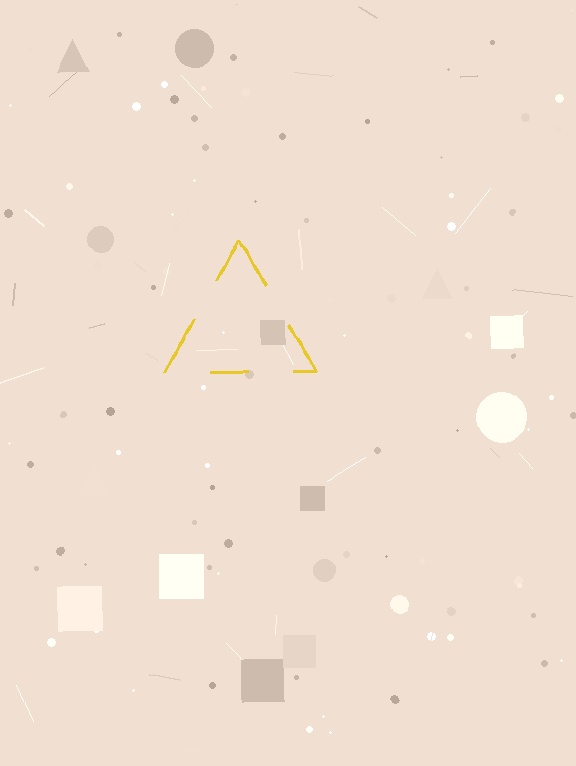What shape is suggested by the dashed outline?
The dashed outline suggests a triangle.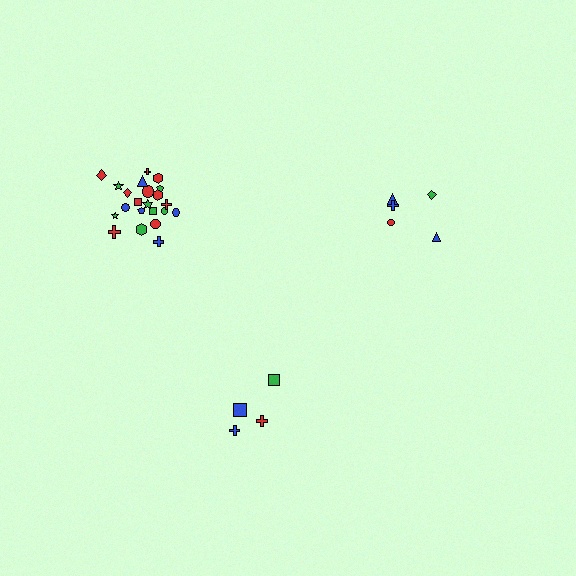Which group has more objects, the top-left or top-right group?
The top-left group.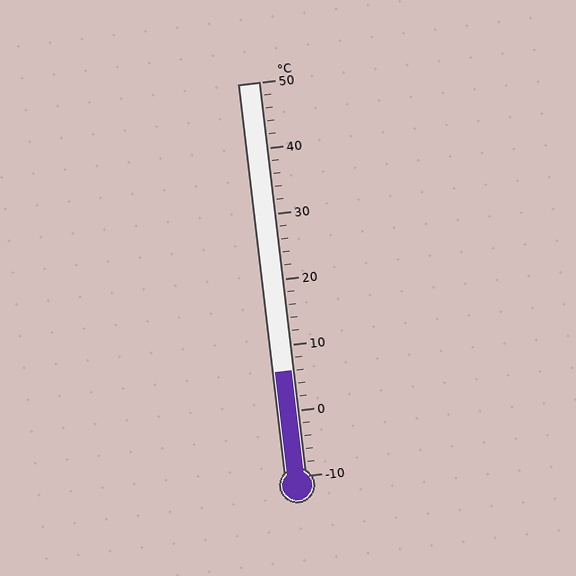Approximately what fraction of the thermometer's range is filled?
The thermometer is filled to approximately 25% of its range.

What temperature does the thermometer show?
The thermometer shows approximately 6°C.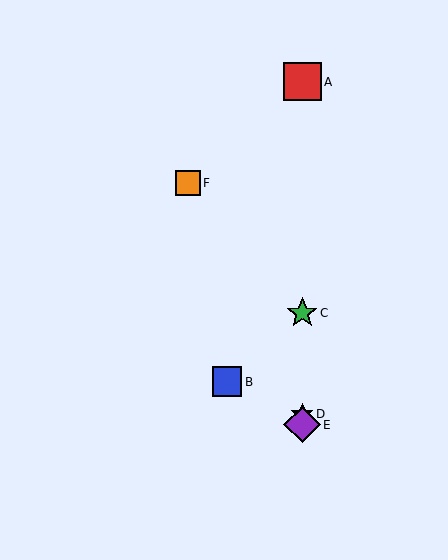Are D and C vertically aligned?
Yes, both are at x≈302.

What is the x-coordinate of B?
Object B is at x≈227.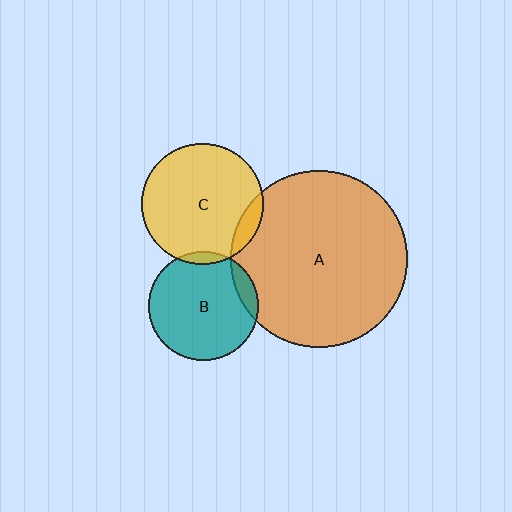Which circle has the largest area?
Circle A (orange).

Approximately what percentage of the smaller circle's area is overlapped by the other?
Approximately 5%.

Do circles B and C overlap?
Yes.